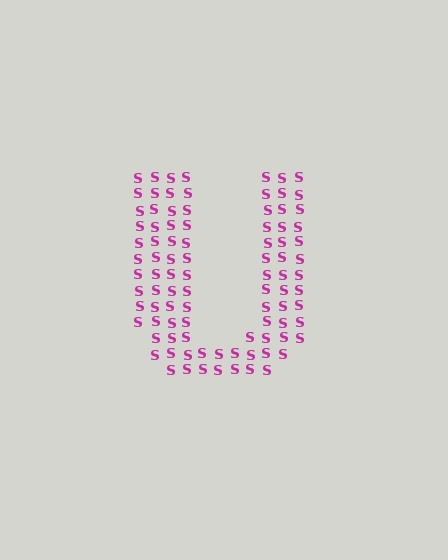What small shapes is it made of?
It is made of small letter S's.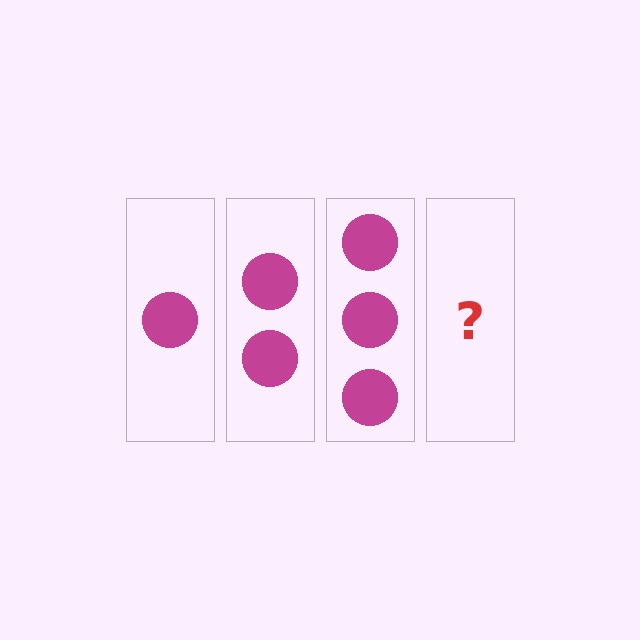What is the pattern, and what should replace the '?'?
The pattern is that each step adds one more circle. The '?' should be 4 circles.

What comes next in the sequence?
The next element should be 4 circles.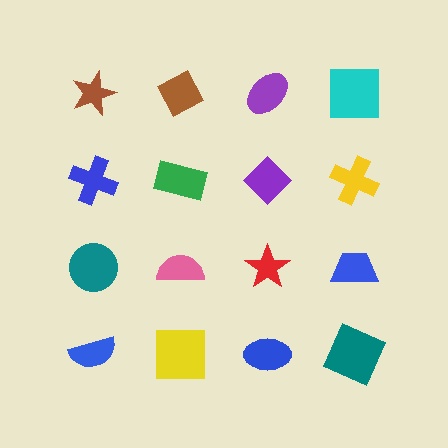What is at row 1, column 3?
A purple ellipse.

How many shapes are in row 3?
4 shapes.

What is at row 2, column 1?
A blue cross.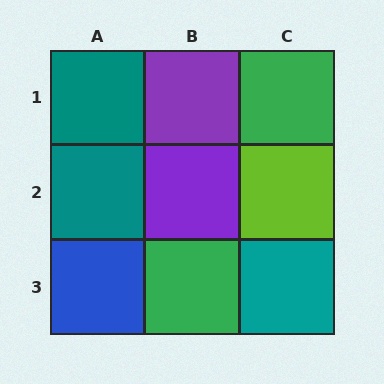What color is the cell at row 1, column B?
Purple.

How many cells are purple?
2 cells are purple.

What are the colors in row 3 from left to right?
Blue, green, teal.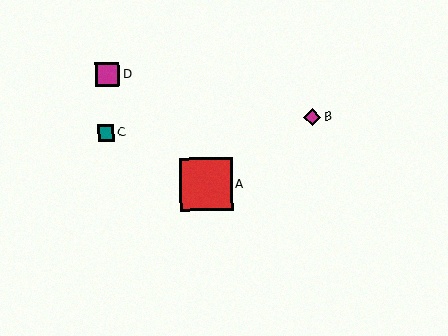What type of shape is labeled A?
Shape A is a red square.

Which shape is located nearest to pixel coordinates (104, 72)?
The magenta square (labeled D) at (107, 74) is nearest to that location.